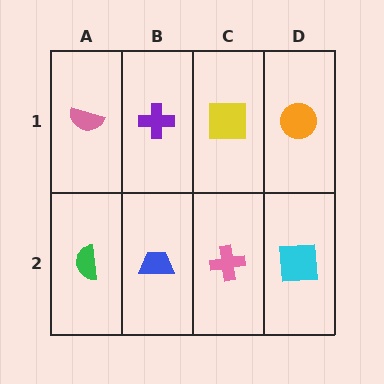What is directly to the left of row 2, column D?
A pink cross.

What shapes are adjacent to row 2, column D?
An orange circle (row 1, column D), a pink cross (row 2, column C).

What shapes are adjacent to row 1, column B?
A blue trapezoid (row 2, column B), a pink semicircle (row 1, column A), a yellow square (row 1, column C).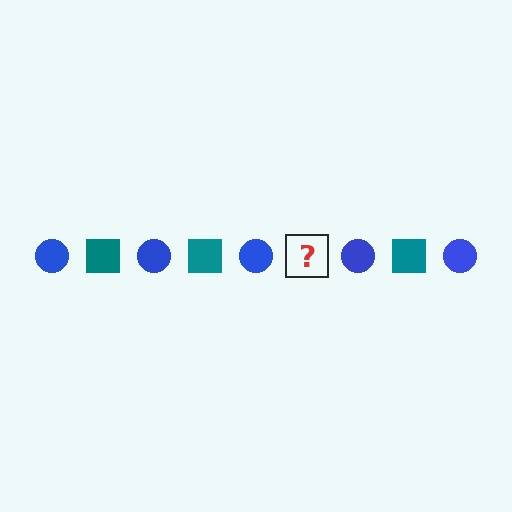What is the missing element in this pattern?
The missing element is a teal square.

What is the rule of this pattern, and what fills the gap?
The rule is that the pattern alternates between blue circle and teal square. The gap should be filled with a teal square.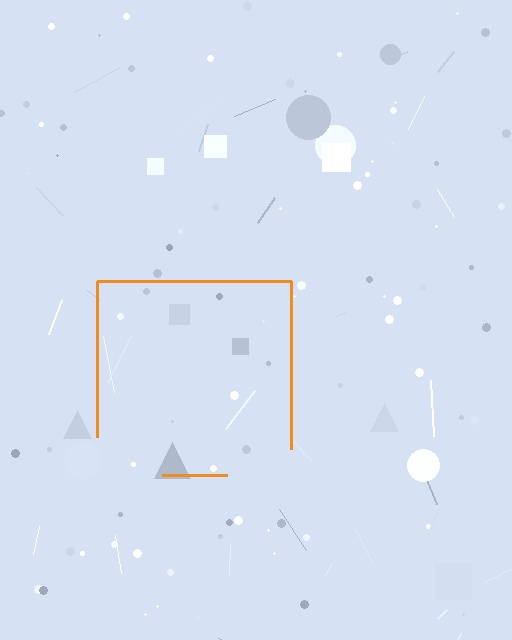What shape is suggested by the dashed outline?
The dashed outline suggests a square.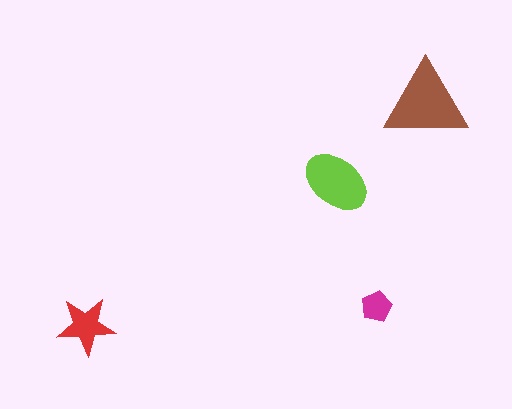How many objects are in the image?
There are 4 objects in the image.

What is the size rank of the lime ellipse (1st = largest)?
2nd.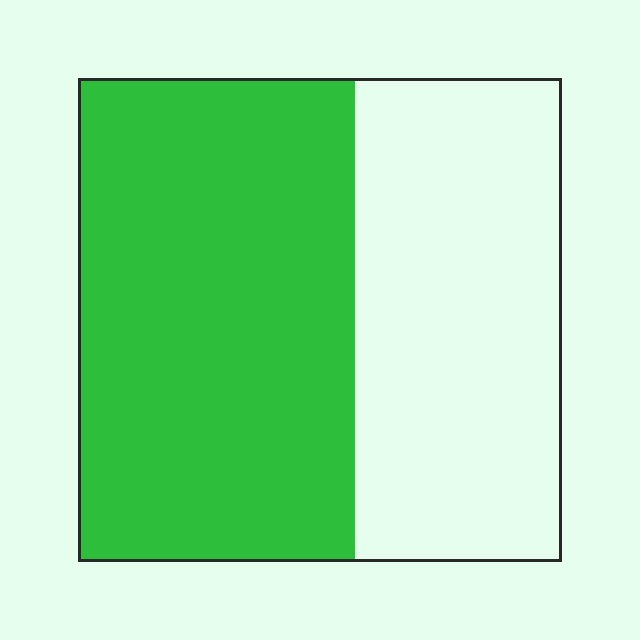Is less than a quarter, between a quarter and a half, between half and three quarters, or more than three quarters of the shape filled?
Between half and three quarters.